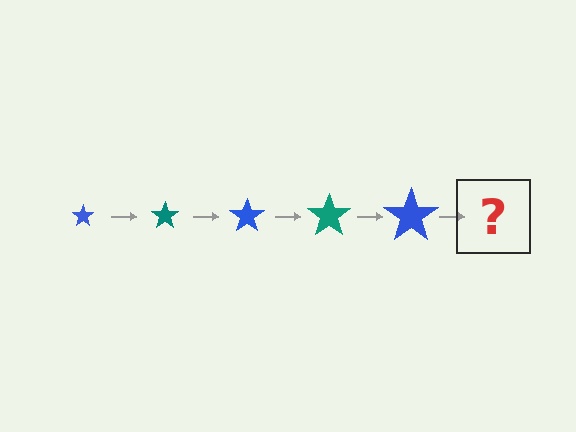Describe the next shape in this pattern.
It should be a teal star, larger than the previous one.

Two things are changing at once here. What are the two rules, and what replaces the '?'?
The two rules are that the star grows larger each step and the color cycles through blue and teal. The '?' should be a teal star, larger than the previous one.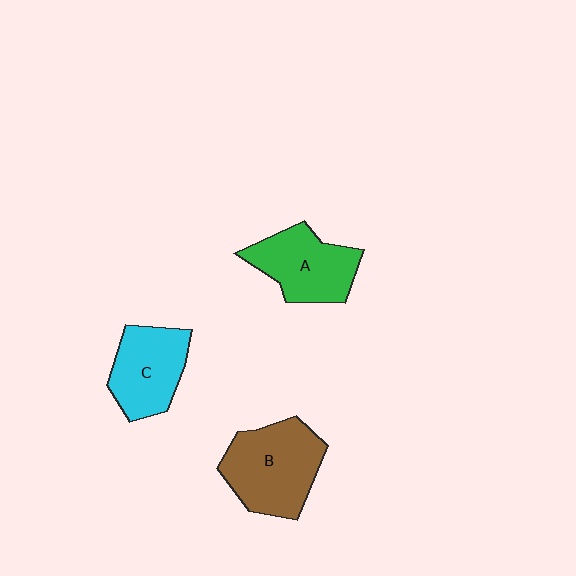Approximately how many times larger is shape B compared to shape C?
Approximately 1.3 times.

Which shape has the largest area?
Shape B (brown).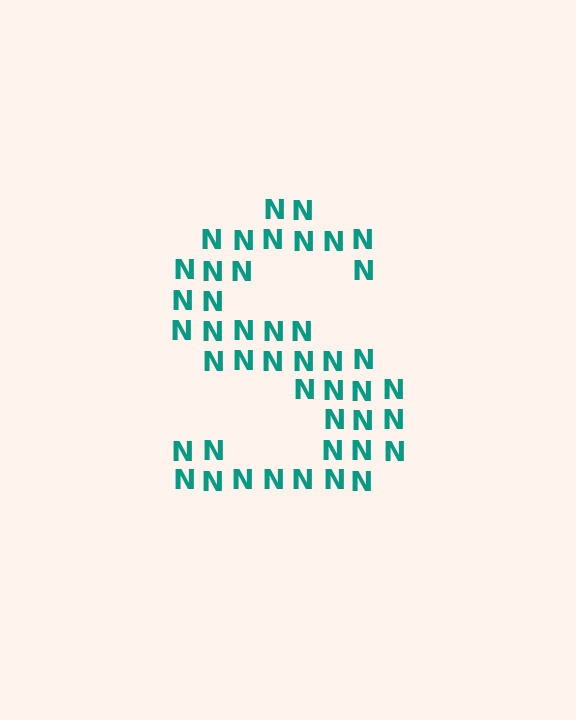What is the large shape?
The large shape is the letter S.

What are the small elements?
The small elements are letter N's.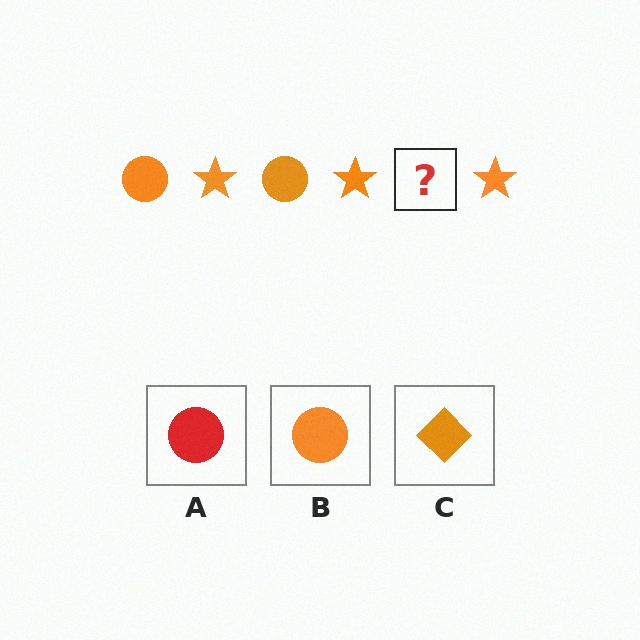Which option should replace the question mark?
Option B.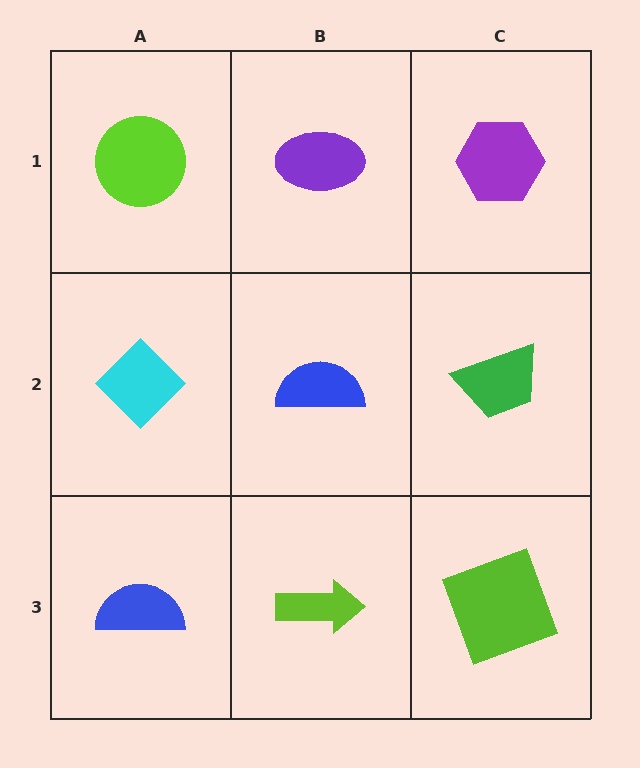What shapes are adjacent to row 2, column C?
A purple hexagon (row 1, column C), a lime square (row 3, column C), a blue semicircle (row 2, column B).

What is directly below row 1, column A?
A cyan diamond.